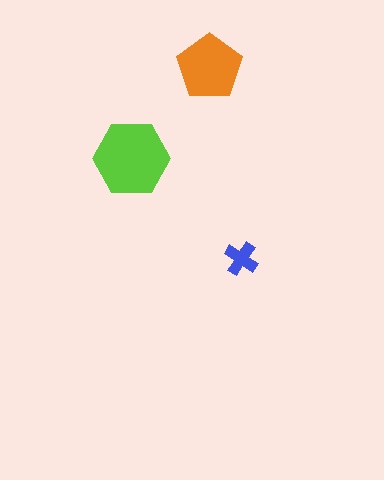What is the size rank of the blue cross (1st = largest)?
3rd.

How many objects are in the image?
There are 3 objects in the image.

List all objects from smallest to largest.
The blue cross, the orange pentagon, the lime hexagon.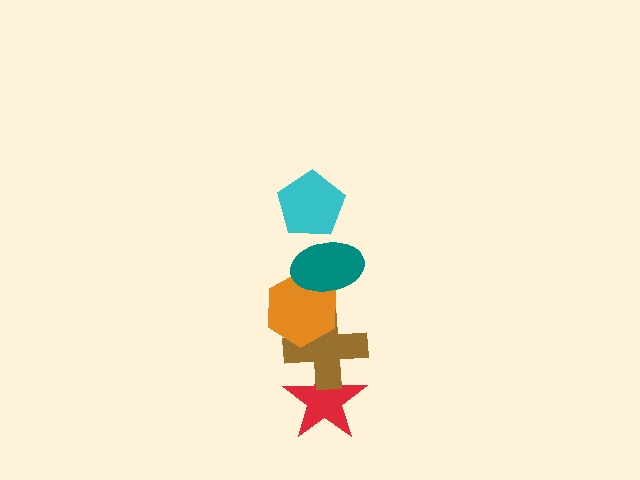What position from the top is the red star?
The red star is 5th from the top.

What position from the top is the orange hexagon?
The orange hexagon is 3rd from the top.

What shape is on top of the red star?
The brown cross is on top of the red star.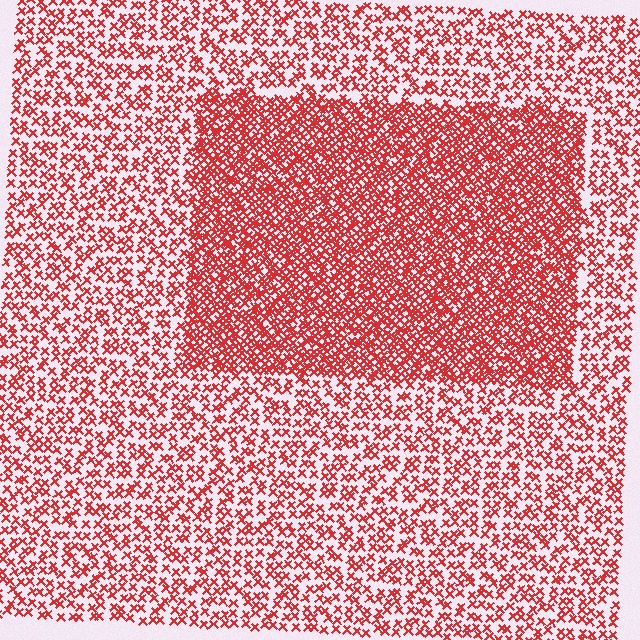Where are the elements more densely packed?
The elements are more densely packed inside the rectangle boundary.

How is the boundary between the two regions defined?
The boundary is defined by a change in element density (approximately 2.1x ratio). All elements are the same color, size, and shape.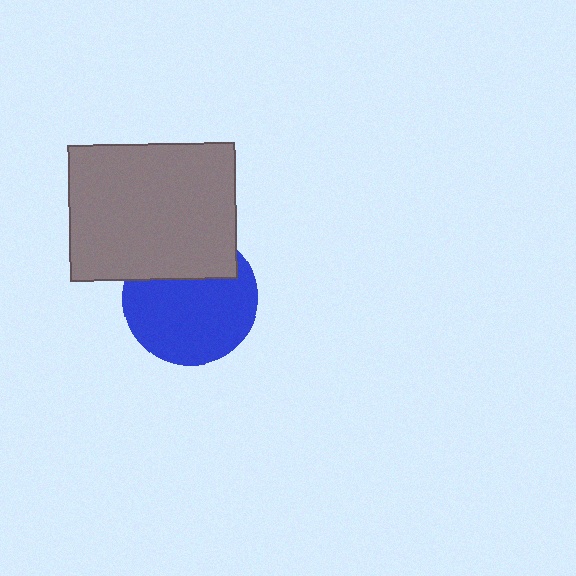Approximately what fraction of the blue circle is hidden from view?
Roughly 31% of the blue circle is hidden behind the gray rectangle.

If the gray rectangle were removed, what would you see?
You would see the complete blue circle.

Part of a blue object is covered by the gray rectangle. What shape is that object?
It is a circle.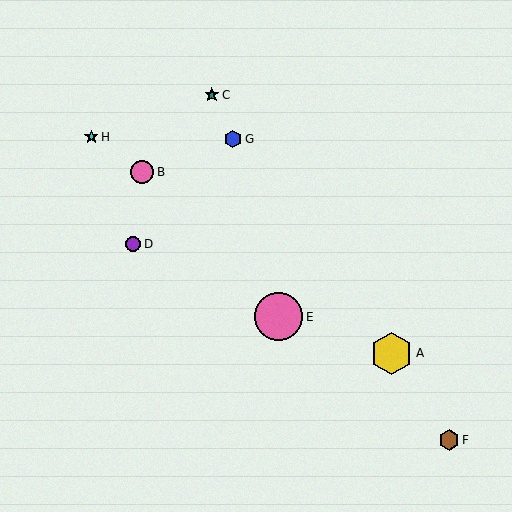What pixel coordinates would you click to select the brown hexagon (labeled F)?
Click at (449, 440) to select the brown hexagon F.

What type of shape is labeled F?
Shape F is a brown hexagon.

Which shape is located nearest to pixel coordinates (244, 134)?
The blue hexagon (labeled G) at (233, 139) is nearest to that location.